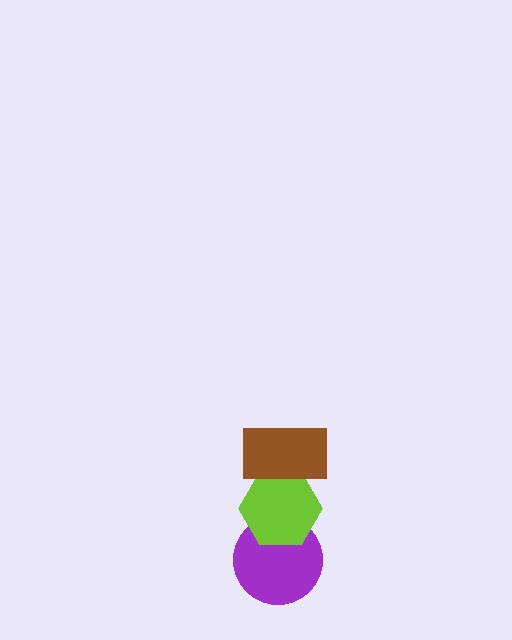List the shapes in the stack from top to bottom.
From top to bottom: the brown rectangle, the lime hexagon, the purple circle.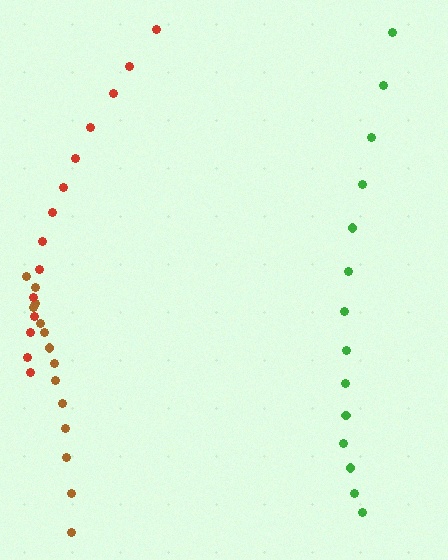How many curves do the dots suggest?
There are 3 distinct paths.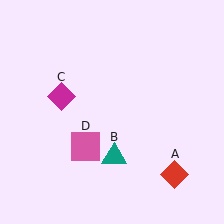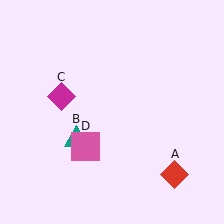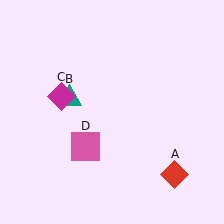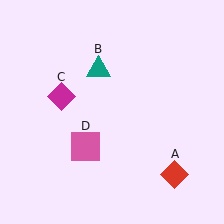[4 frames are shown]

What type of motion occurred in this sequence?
The teal triangle (object B) rotated clockwise around the center of the scene.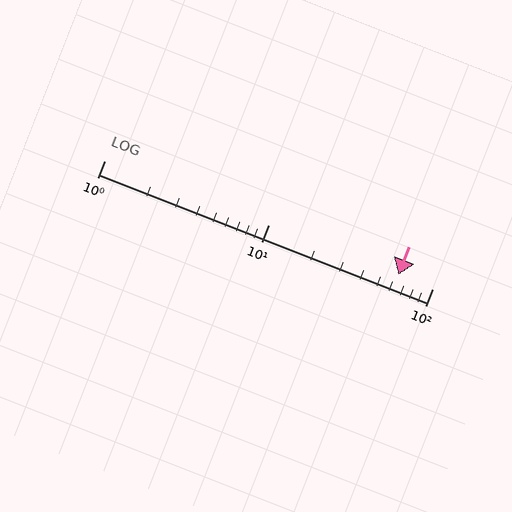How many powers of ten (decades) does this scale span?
The scale spans 2 decades, from 1 to 100.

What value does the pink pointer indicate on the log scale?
The pointer indicates approximately 62.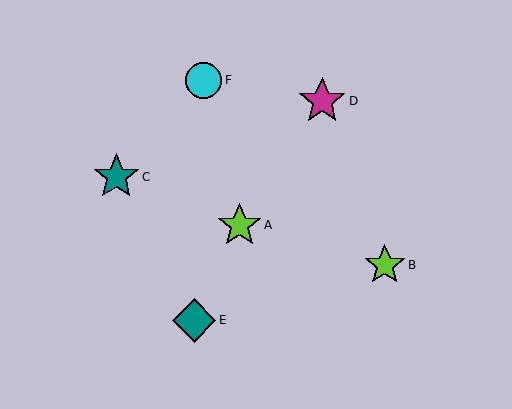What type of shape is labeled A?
Shape A is a lime star.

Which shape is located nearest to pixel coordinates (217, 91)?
The cyan circle (labeled F) at (203, 80) is nearest to that location.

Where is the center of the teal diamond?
The center of the teal diamond is at (194, 320).